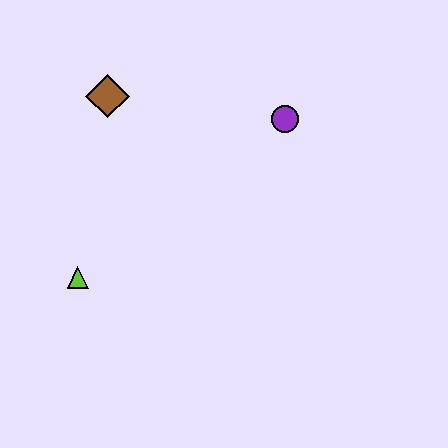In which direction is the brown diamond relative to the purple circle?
The brown diamond is to the left of the purple circle.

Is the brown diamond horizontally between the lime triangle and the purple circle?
Yes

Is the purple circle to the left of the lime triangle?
No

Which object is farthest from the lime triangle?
The purple circle is farthest from the lime triangle.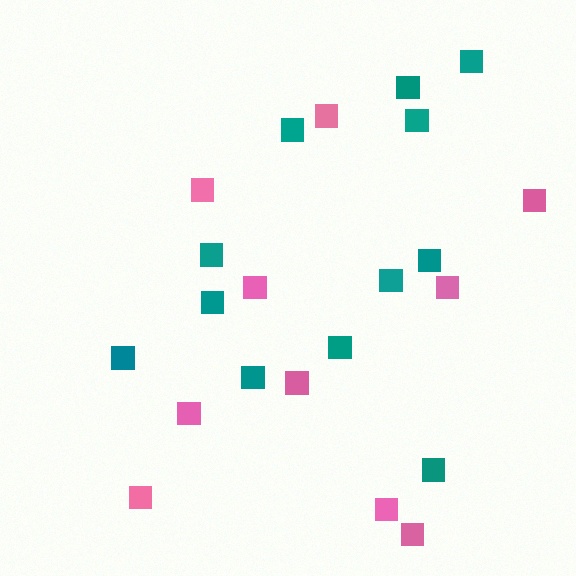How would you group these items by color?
There are 2 groups: one group of teal squares (12) and one group of pink squares (10).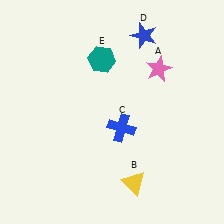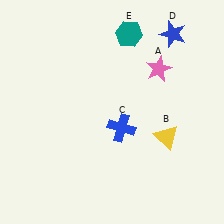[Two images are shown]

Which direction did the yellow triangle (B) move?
The yellow triangle (B) moved up.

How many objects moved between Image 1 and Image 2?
3 objects moved between the two images.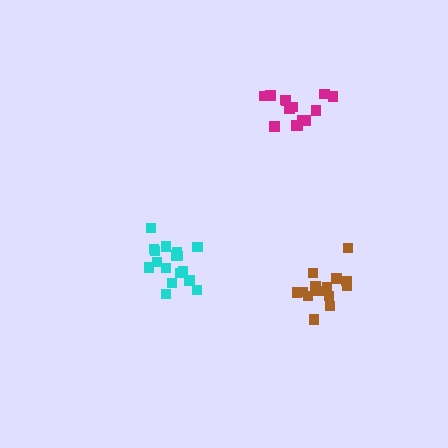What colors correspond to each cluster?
The clusters are colored: magenta, brown, cyan.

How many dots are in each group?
Group 1: 14 dots, Group 2: 14 dots, Group 3: 17 dots (45 total).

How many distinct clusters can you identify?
There are 3 distinct clusters.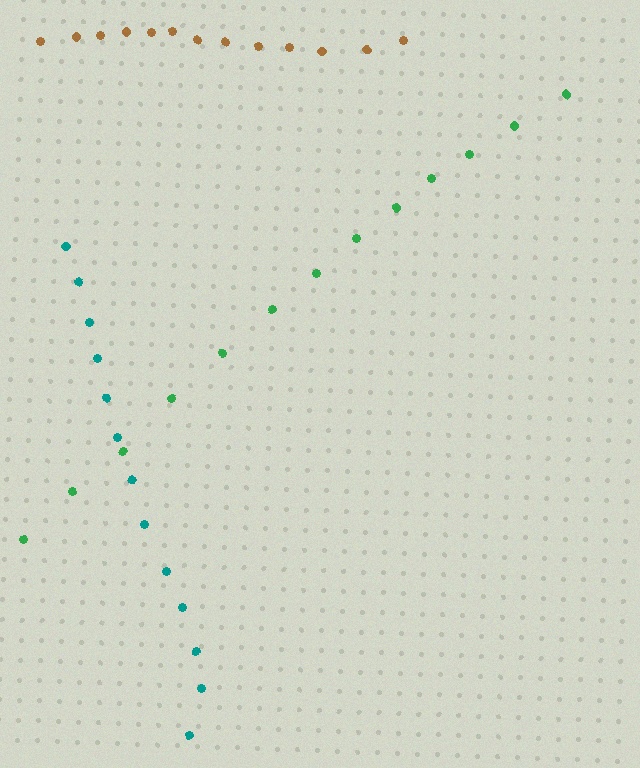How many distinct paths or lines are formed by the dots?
There are 3 distinct paths.